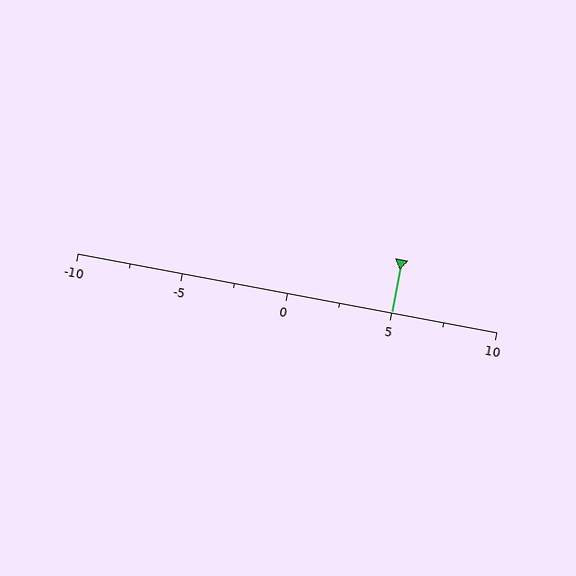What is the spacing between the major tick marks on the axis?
The major ticks are spaced 5 apart.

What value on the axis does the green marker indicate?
The marker indicates approximately 5.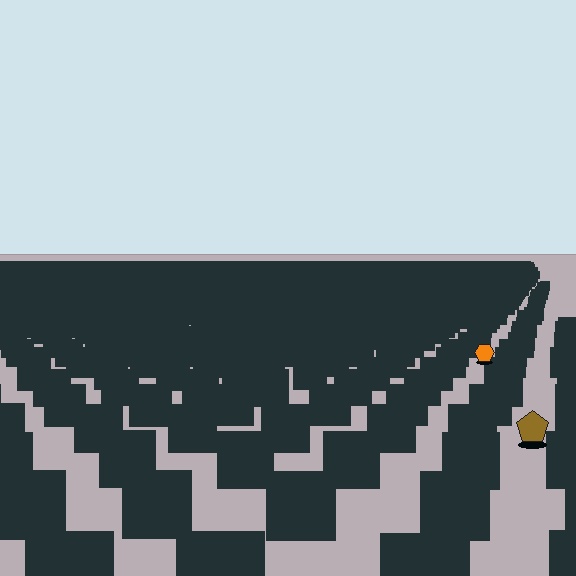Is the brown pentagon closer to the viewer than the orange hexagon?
Yes. The brown pentagon is closer — you can tell from the texture gradient: the ground texture is coarser near it.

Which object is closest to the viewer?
The brown pentagon is closest. The texture marks near it are larger and more spread out.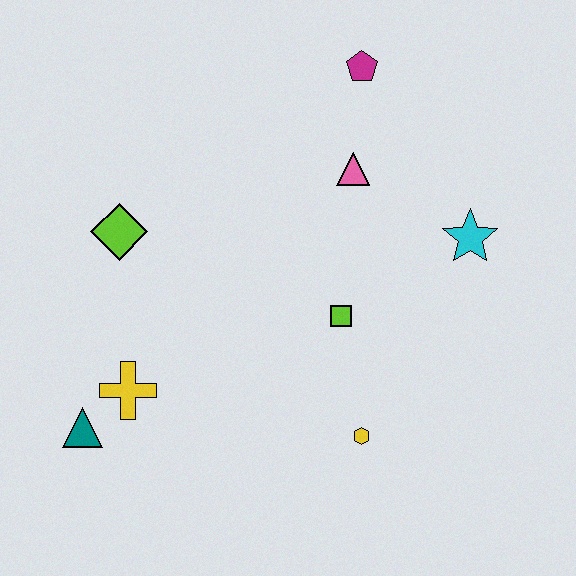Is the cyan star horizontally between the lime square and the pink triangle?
No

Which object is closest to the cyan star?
The pink triangle is closest to the cyan star.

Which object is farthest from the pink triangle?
The teal triangle is farthest from the pink triangle.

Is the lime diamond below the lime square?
No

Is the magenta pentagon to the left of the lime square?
No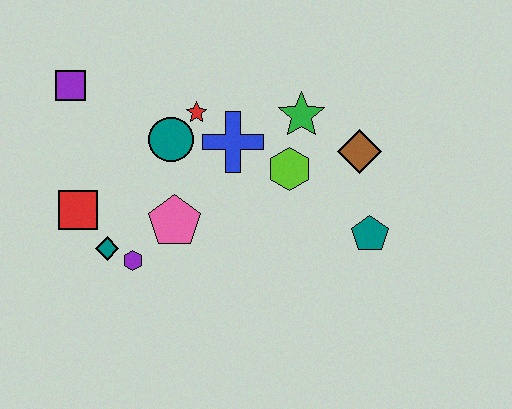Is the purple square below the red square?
No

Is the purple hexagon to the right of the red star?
No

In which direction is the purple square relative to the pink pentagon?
The purple square is above the pink pentagon.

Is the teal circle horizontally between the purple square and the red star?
Yes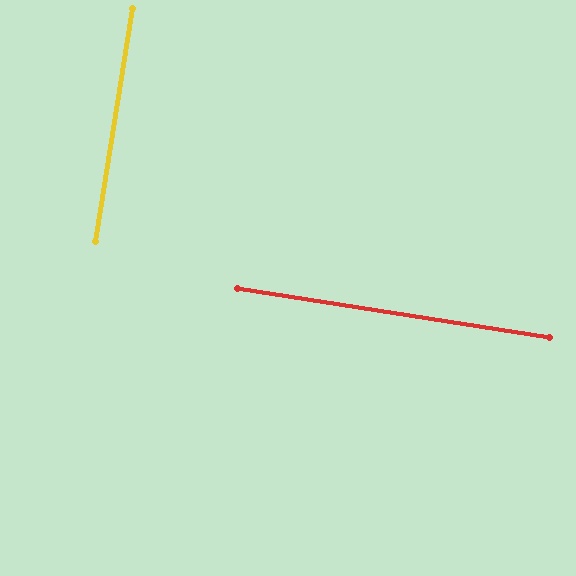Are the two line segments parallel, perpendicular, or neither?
Perpendicular — they meet at approximately 90°.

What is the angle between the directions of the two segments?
Approximately 90 degrees.